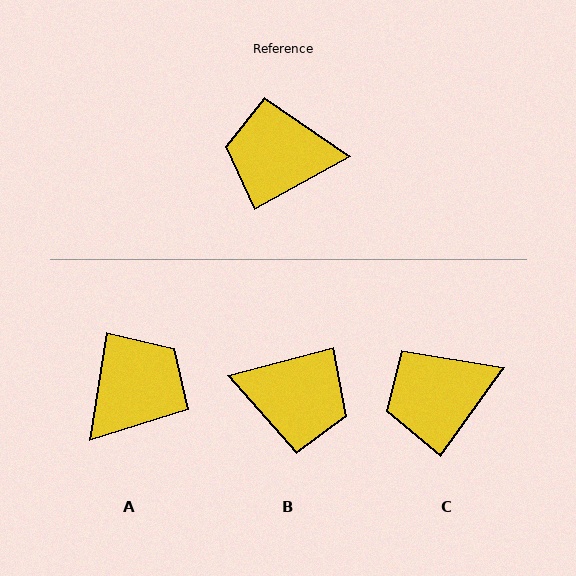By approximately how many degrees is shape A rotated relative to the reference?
Approximately 128 degrees clockwise.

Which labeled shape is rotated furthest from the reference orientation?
B, about 166 degrees away.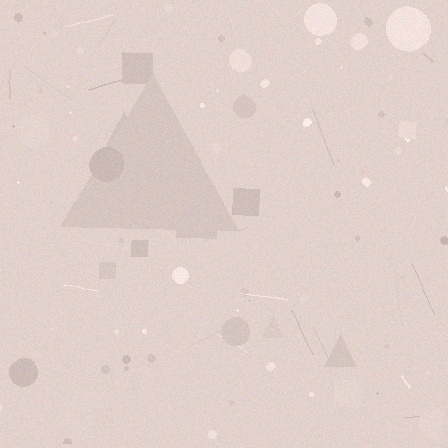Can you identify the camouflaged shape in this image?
The camouflaged shape is a triangle.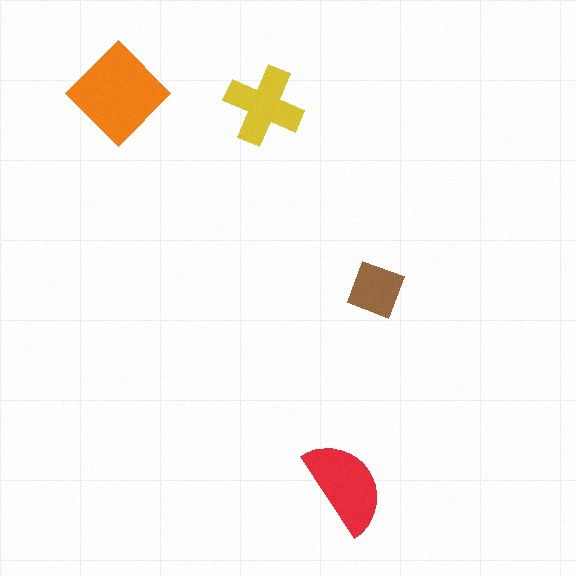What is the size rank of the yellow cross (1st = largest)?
3rd.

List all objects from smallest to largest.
The brown square, the yellow cross, the red semicircle, the orange diamond.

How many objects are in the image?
There are 4 objects in the image.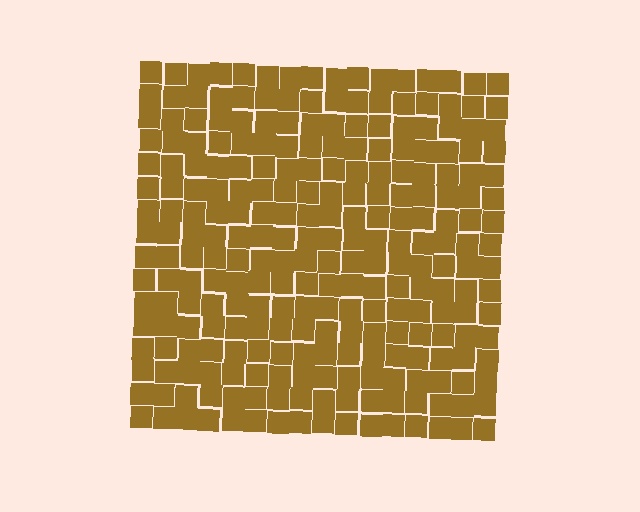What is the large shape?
The large shape is a square.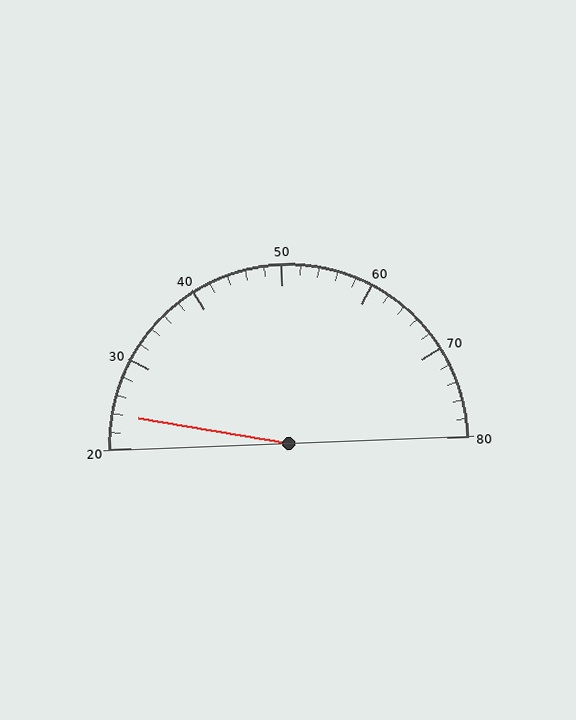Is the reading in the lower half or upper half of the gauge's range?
The reading is in the lower half of the range (20 to 80).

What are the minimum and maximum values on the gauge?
The gauge ranges from 20 to 80.